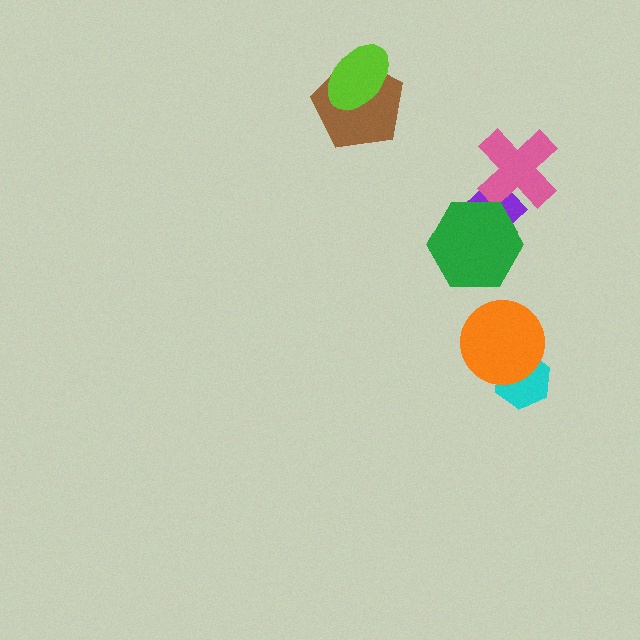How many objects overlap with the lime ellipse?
1 object overlaps with the lime ellipse.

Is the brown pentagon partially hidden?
Yes, it is partially covered by another shape.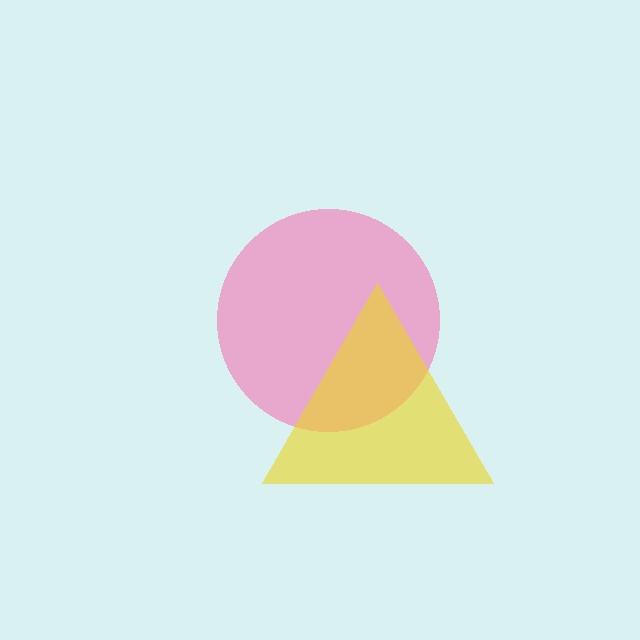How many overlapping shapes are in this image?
There are 2 overlapping shapes in the image.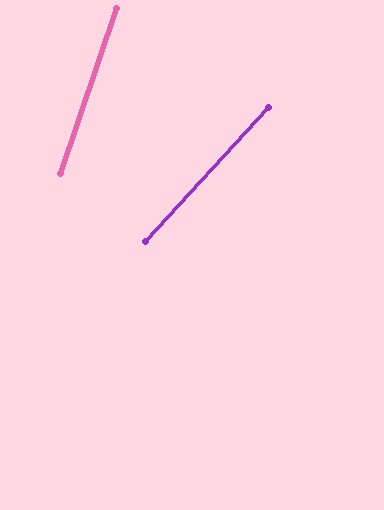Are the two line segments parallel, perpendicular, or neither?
Neither parallel nor perpendicular — they differ by about 24°.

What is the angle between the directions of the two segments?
Approximately 24 degrees.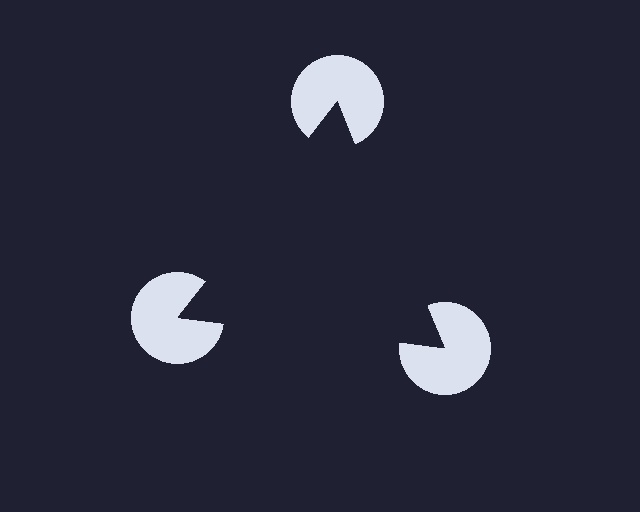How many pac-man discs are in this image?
There are 3 — one at each vertex of the illusory triangle.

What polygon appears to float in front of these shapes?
An illusory triangle — its edges are inferred from the aligned wedge cuts in the pac-man discs, not physically drawn.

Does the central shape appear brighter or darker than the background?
It typically appears slightly darker than the background, even though no actual brightness change is drawn.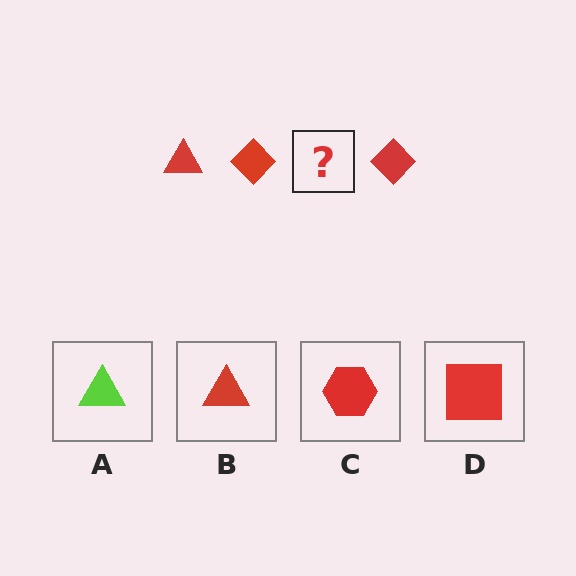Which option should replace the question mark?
Option B.